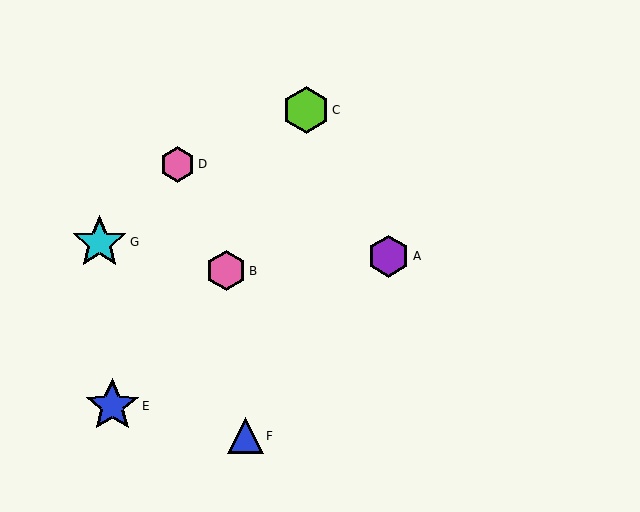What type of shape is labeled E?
Shape E is a blue star.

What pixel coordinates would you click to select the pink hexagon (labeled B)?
Click at (226, 271) to select the pink hexagon B.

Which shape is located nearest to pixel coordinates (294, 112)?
The lime hexagon (labeled C) at (306, 110) is nearest to that location.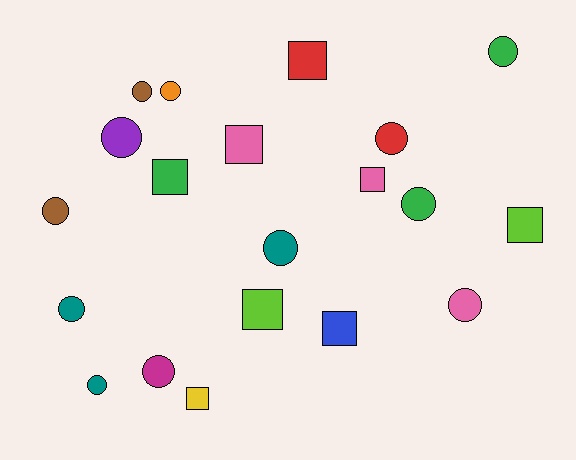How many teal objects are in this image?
There are 3 teal objects.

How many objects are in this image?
There are 20 objects.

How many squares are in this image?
There are 8 squares.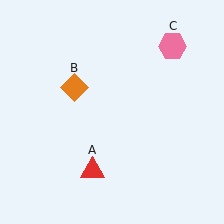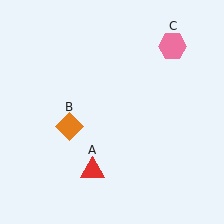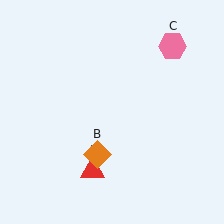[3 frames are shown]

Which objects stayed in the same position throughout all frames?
Red triangle (object A) and pink hexagon (object C) remained stationary.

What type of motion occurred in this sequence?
The orange diamond (object B) rotated counterclockwise around the center of the scene.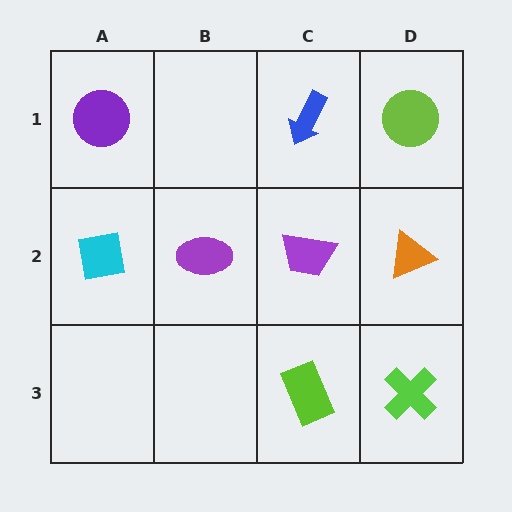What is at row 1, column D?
A lime circle.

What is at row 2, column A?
A cyan square.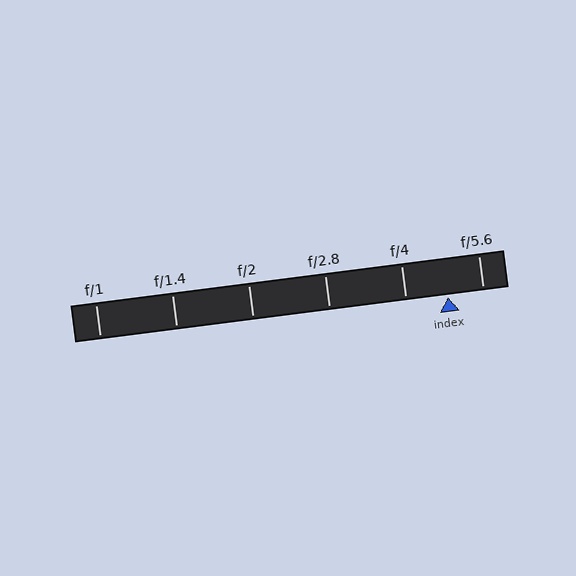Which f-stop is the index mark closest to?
The index mark is closest to f/5.6.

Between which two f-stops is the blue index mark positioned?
The index mark is between f/4 and f/5.6.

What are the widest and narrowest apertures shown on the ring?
The widest aperture shown is f/1 and the narrowest is f/5.6.